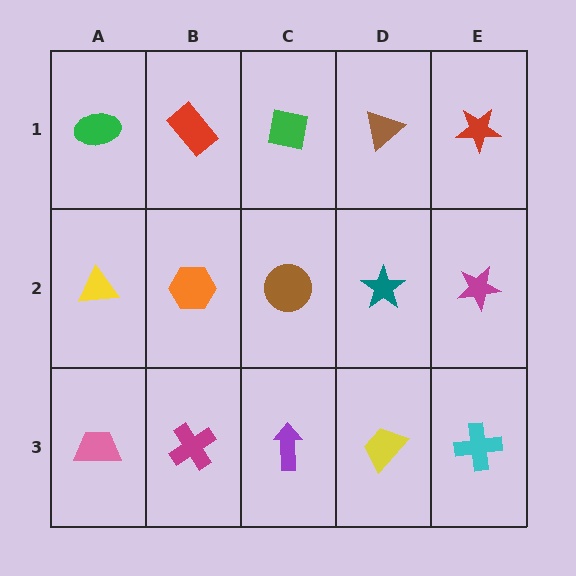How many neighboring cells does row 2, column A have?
3.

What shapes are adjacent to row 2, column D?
A brown triangle (row 1, column D), a yellow trapezoid (row 3, column D), a brown circle (row 2, column C), a magenta star (row 2, column E).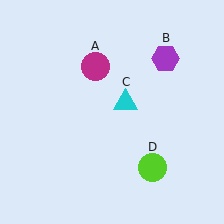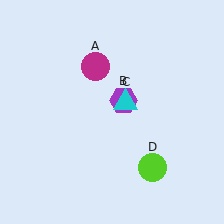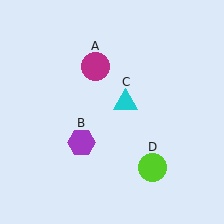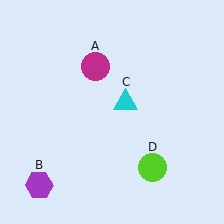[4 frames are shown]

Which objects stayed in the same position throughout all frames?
Magenta circle (object A) and cyan triangle (object C) and lime circle (object D) remained stationary.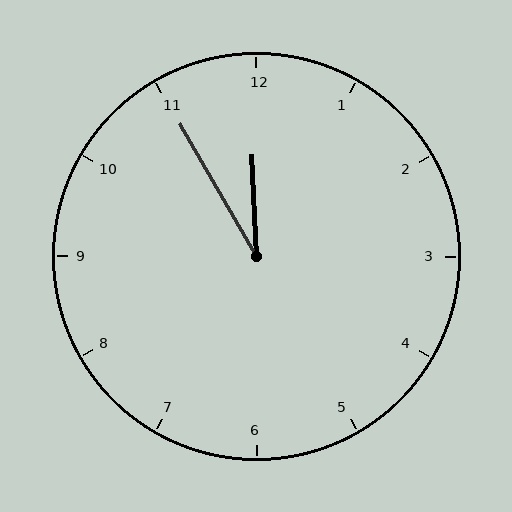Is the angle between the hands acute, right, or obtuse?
It is acute.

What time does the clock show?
11:55.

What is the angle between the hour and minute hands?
Approximately 28 degrees.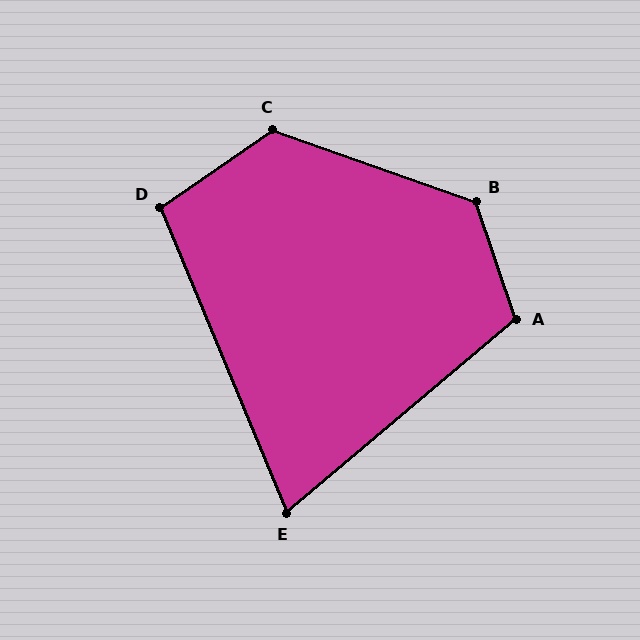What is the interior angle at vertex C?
Approximately 126 degrees (obtuse).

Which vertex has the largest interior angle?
B, at approximately 128 degrees.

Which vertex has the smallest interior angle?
E, at approximately 72 degrees.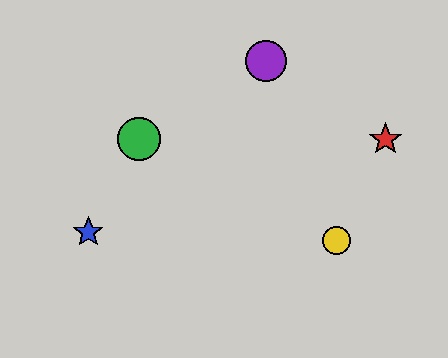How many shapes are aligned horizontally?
2 shapes (the red star, the green circle) are aligned horizontally.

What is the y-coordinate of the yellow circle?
The yellow circle is at y≈240.